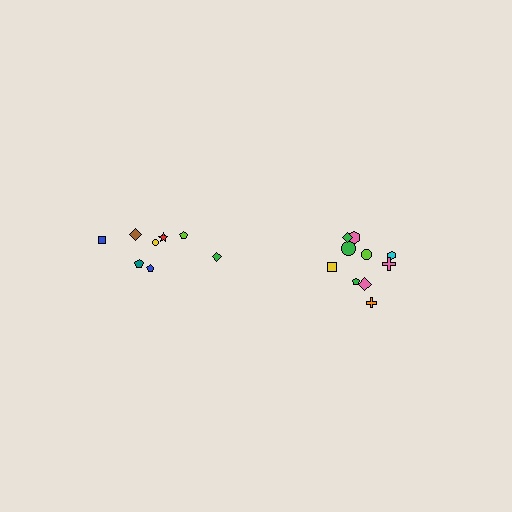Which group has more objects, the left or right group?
The right group.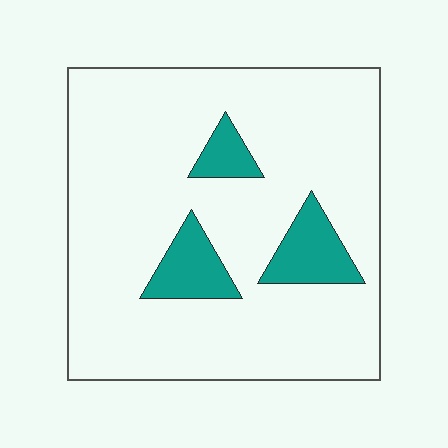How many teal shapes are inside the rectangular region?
3.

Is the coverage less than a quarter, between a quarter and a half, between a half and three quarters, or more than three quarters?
Less than a quarter.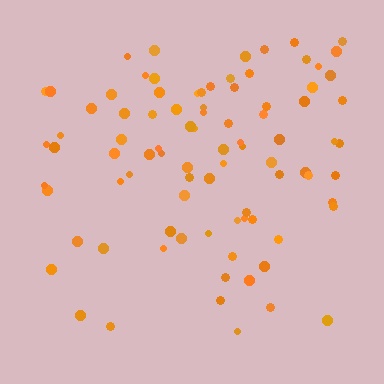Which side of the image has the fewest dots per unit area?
The bottom.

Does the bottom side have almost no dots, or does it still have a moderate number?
Still a moderate number, just noticeably fewer than the top.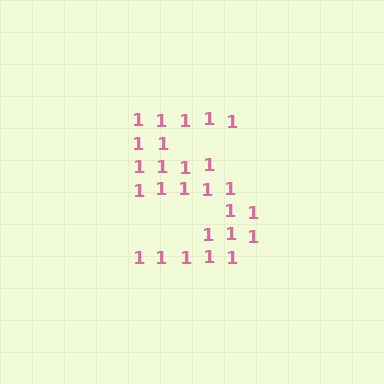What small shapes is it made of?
It is made of small digit 1's.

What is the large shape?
The large shape is the digit 5.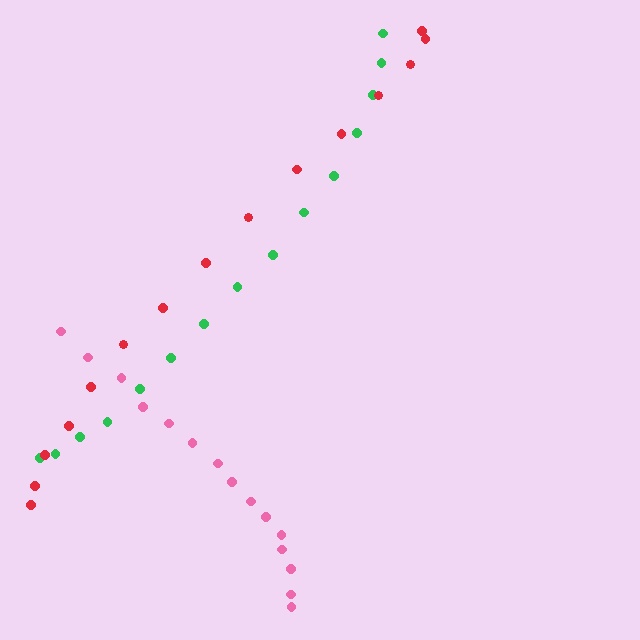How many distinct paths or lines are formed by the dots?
There are 3 distinct paths.